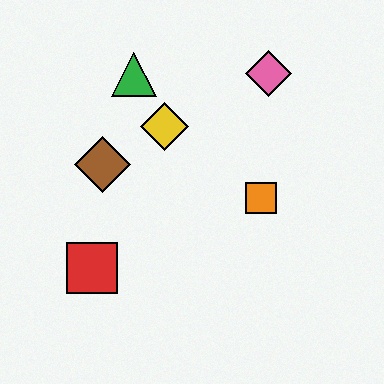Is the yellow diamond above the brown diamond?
Yes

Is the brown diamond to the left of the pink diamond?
Yes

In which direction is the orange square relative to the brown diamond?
The orange square is to the right of the brown diamond.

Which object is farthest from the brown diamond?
The pink diamond is farthest from the brown diamond.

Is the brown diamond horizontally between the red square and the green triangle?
Yes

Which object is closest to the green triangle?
The yellow diamond is closest to the green triangle.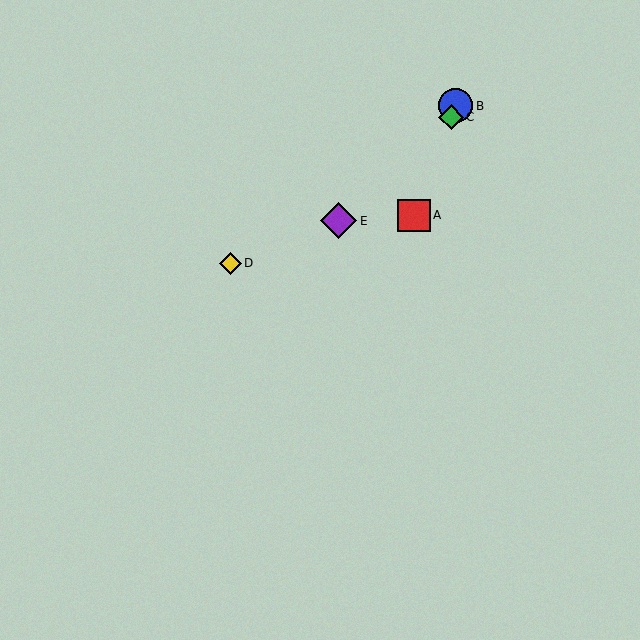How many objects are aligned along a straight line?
3 objects (A, B, C) are aligned along a straight line.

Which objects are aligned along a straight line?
Objects A, B, C are aligned along a straight line.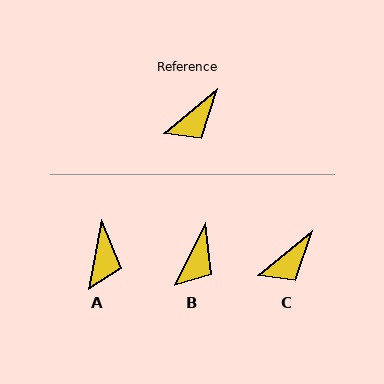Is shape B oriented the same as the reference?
No, it is off by about 24 degrees.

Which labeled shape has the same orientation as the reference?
C.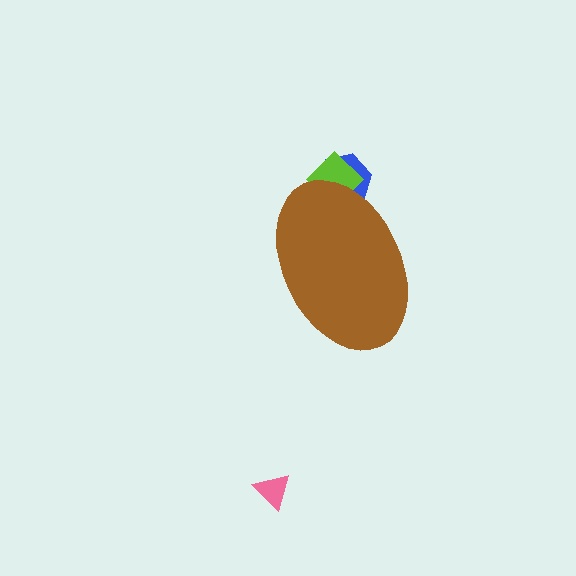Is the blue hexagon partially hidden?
Yes, the blue hexagon is partially hidden behind the brown ellipse.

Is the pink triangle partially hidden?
No, the pink triangle is fully visible.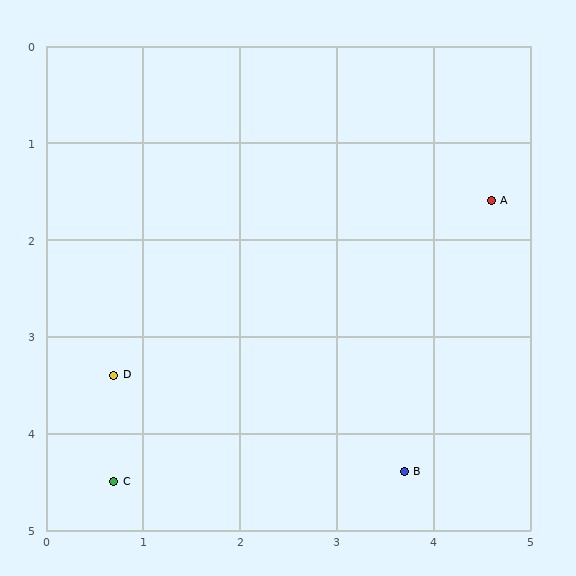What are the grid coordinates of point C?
Point C is at approximately (0.7, 4.5).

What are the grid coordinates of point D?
Point D is at approximately (0.7, 3.4).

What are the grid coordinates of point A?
Point A is at approximately (4.6, 1.6).